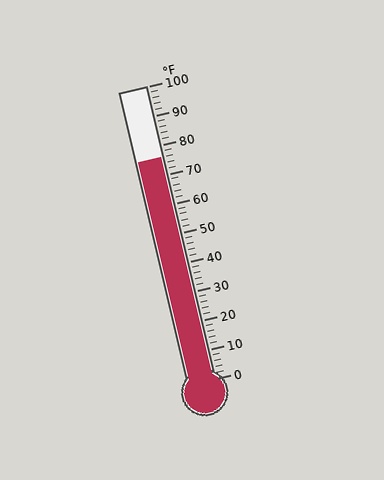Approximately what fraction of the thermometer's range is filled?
The thermometer is filled to approximately 75% of its range.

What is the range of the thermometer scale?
The thermometer scale ranges from 0°F to 100°F.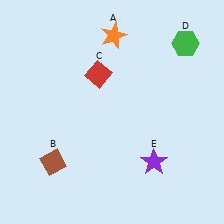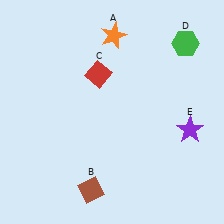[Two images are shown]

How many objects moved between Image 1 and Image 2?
2 objects moved between the two images.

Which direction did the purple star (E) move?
The purple star (E) moved right.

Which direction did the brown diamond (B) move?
The brown diamond (B) moved right.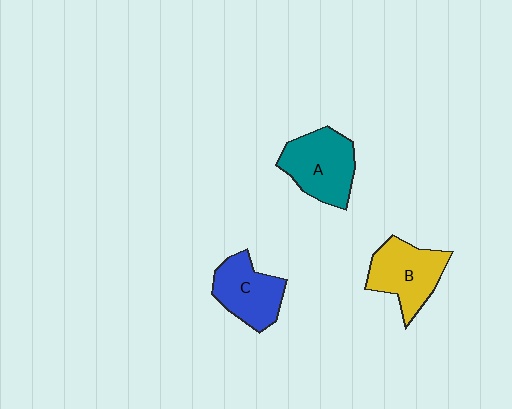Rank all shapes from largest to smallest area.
From largest to smallest: A (teal), B (yellow), C (blue).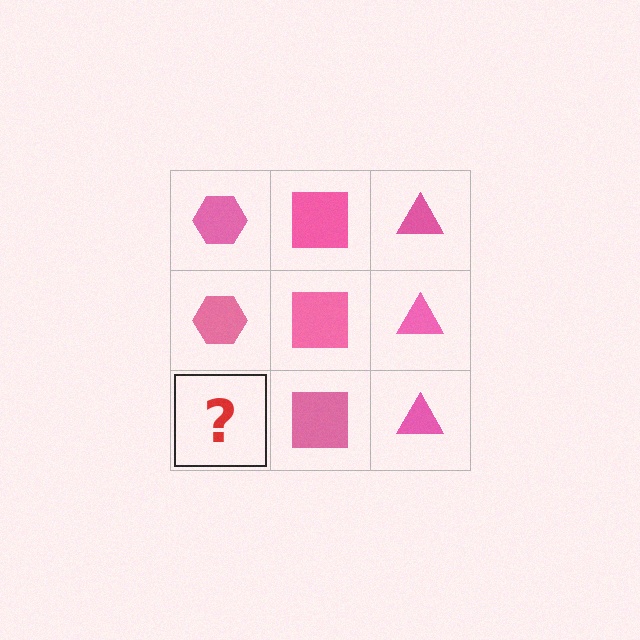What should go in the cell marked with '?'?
The missing cell should contain a pink hexagon.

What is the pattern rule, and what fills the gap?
The rule is that each column has a consistent shape. The gap should be filled with a pink hexagon.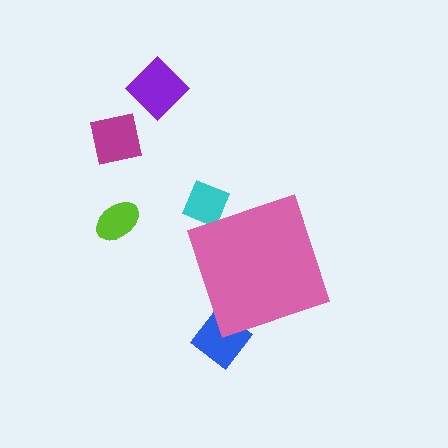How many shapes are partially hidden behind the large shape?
2 shapes are partially hidden.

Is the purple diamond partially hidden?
No, the purple diamond is fully visible.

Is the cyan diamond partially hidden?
Yes, the cyan diamond is partially hidden behind the pink diamond.